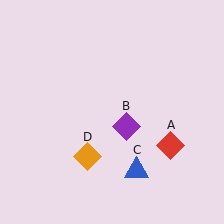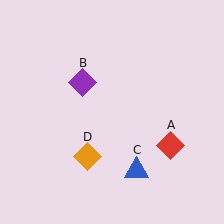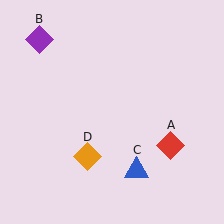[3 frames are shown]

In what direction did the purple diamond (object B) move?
The purple diamond (object B) moved up and to the left.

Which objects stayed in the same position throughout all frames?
Red diamond (object A) and blue triangle (object C) and orange diamond (object D) remained stationary.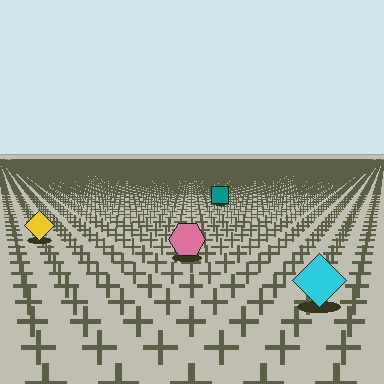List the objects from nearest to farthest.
From nearest to farthest: the cyan diamond, the pink hexagon, the yellow diamond, the teal square.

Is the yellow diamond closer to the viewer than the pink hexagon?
No. The pink hexagon is closer — you can tell from the texture gradient: the ground texture is coarser near it.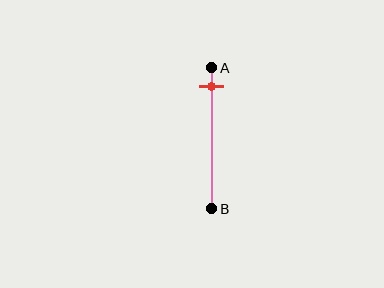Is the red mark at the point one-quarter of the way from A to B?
No, the mark is at about 15% from A, not at the 25% one-quarter point.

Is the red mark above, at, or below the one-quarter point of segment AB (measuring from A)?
The red mark is above the one-quarter point of segment AB.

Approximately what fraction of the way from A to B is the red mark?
The red mark is approximately 15% of the way from A to B.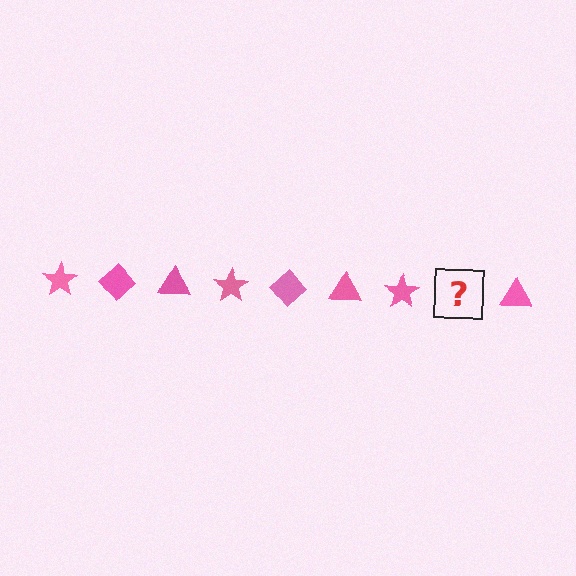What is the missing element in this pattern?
The missing element is a pink diamond.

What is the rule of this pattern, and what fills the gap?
The rule is that the pattern cycles through star, diamond, triangle shapes in pink. The gap should be filled with a pink diamond.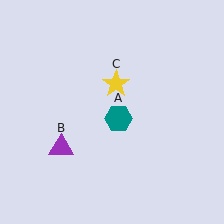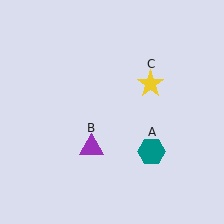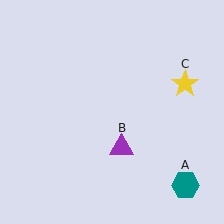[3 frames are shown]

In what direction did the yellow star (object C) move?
The yellow star (object C) moved right.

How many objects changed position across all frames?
3 objects changed position: teal hexagon (object A), purple triangle (object B), yellow star (object C).